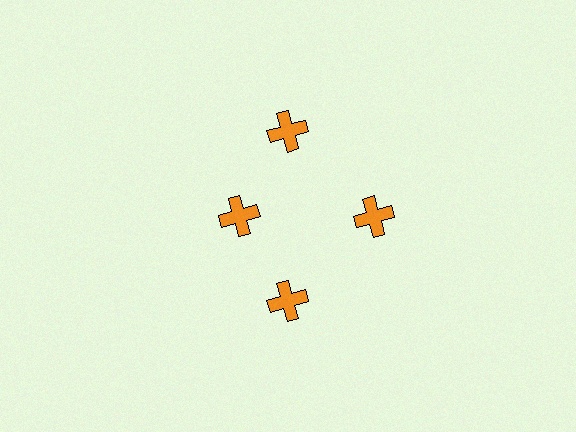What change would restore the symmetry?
The symmetry would be restored by moving it outward, back onto the ring so that all 4 crosses sit at equal angles and equal distance from the center.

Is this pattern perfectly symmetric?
No. The 4 orange crosses are arranged in a ring, but one element near the 9 o'clock position is pulled inward toward the center, breaking the 4-fold rotational symmetry.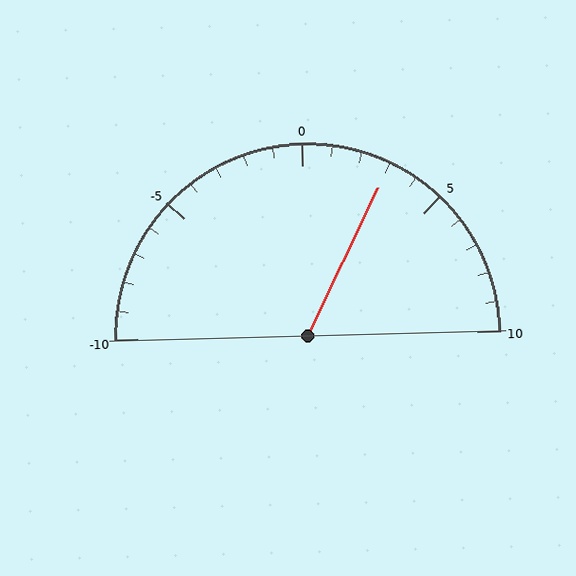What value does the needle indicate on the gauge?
The needle indicates approximately 3.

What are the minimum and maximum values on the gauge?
The gauge ranges from -10 to 10.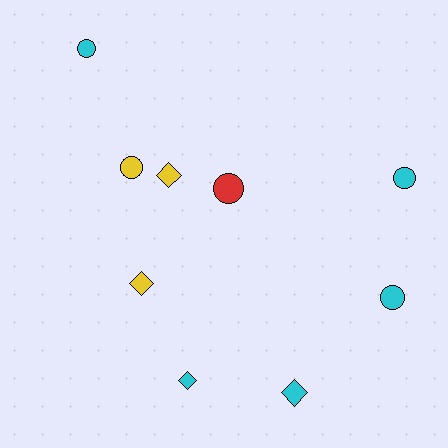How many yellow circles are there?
There is 1 yellow circle.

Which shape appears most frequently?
Circle, with 5 objects.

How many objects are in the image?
There are 9 objects.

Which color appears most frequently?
Cyan, with 5 objects.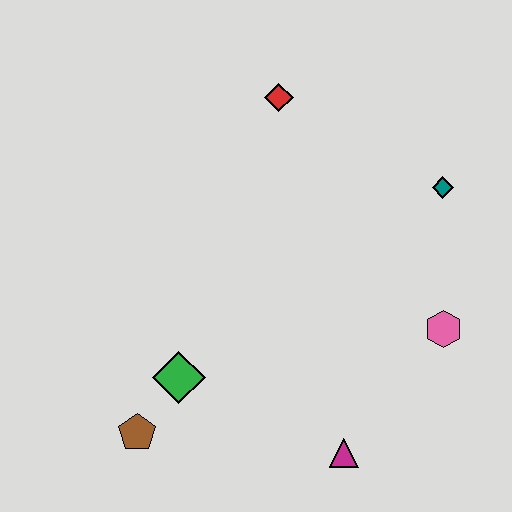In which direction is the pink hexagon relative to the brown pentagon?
The pink hexagon is to the right of the brown pentagon.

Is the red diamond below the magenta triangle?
No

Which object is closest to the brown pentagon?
The green diamond is closest to the brown pentagon.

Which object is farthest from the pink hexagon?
The brown pentagon is farthest from the pink hexagon.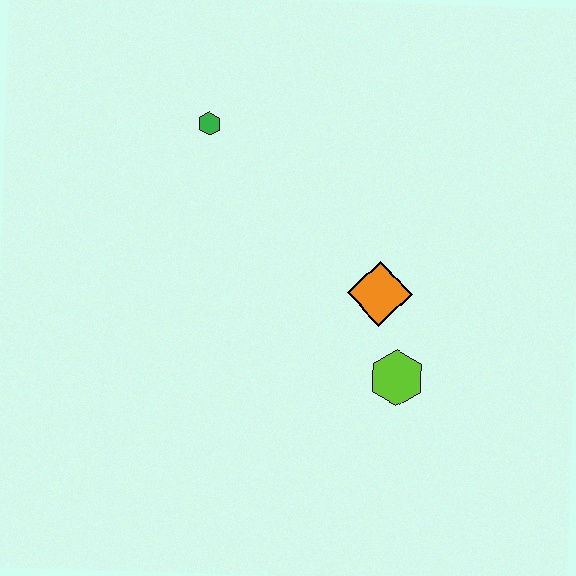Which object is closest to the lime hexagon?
The orange diamond is closest to the lime hexagon.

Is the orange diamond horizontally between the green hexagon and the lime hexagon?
Yes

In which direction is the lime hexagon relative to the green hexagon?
The lime hexagon is below the green hexagon.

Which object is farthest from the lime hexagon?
The green hexagon is farthest from the lime hexagon.